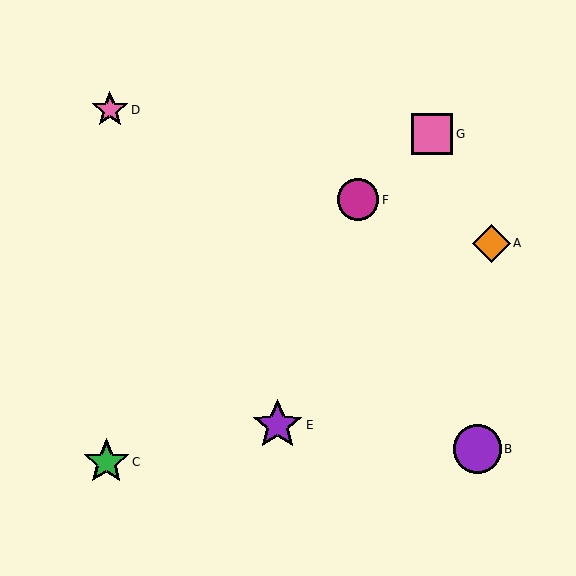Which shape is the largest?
The purple star (labeled E) is the largest.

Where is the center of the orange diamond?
The center of the orange diamond is at (491, 243).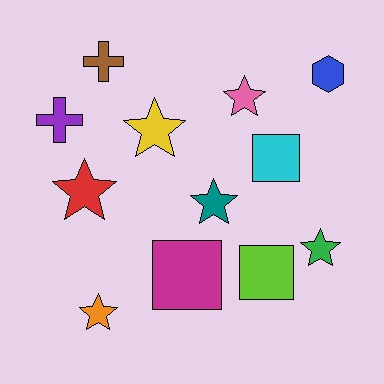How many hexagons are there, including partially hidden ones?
There is 1 hexagon.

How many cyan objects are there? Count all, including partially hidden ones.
There is 1 cyan object.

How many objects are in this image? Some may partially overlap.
There are 12 objects.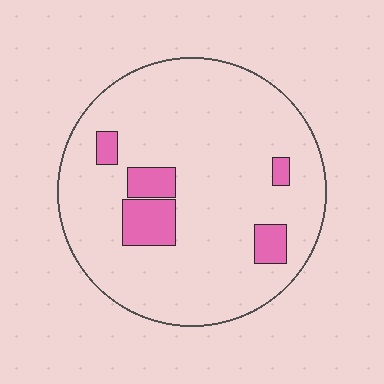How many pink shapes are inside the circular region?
5.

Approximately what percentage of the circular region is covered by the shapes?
Approximately 10%.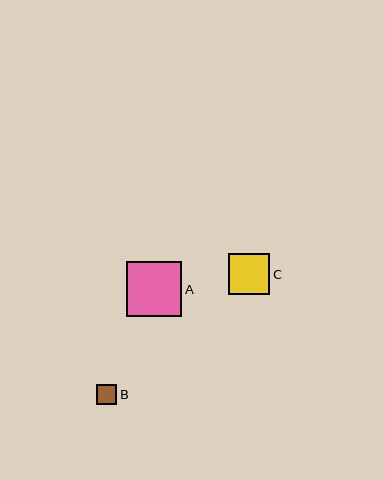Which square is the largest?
Square A is the largest with a size of approximately 55 pixels.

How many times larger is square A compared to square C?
Square A is approximately 1.3 times the size of square C.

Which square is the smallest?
Square B is the smallest with a size of approximately 20 pixels.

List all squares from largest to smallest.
From largest to smallest: A, C, B.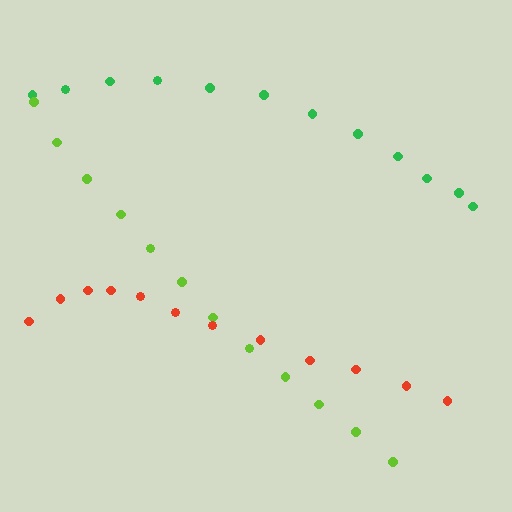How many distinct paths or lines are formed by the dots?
There are 3 distinct paths.